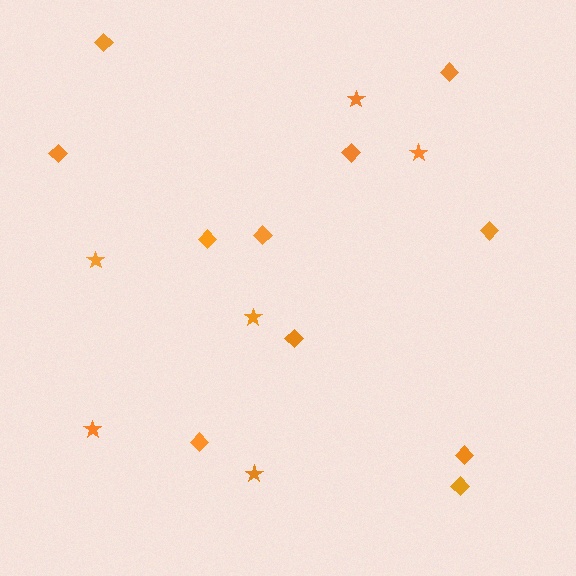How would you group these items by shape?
There are 2 groups: one group of stars (6) and one group of diamonds (11).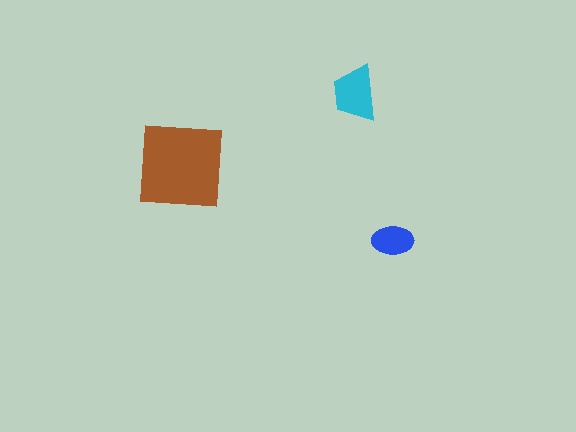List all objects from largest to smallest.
The brown square, the cyan trapezoid, the blue ellipse.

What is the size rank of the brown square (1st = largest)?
1st.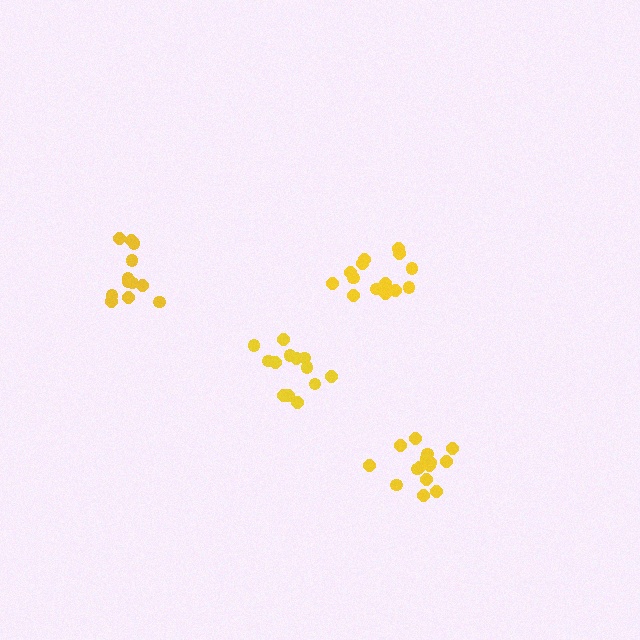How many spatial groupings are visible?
There are 4 spatial groupings.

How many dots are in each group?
Group 1: 12 dots, Group 2: 13 dots, Group 3: 14 dots, Group 4: 15 dots (54 total).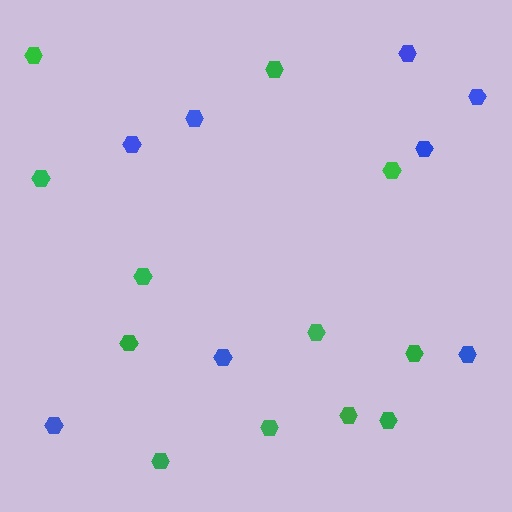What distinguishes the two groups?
There are 2 groups: one group of blue hexagons (8) and one group of green hexagons (12).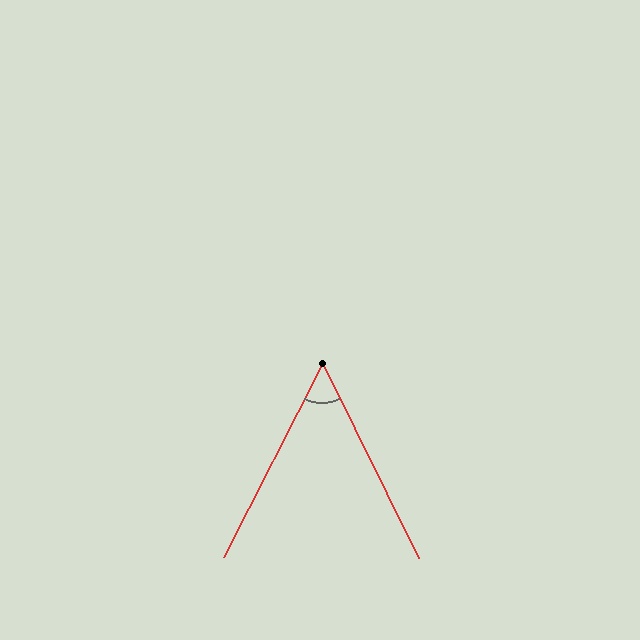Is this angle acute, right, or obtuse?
It is acute.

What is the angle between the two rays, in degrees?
Approximately 53 degrees.